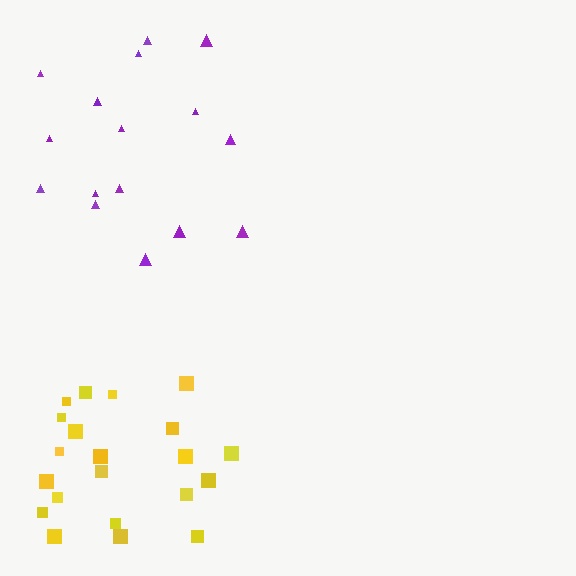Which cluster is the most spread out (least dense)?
Purple.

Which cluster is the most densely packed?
Yellow.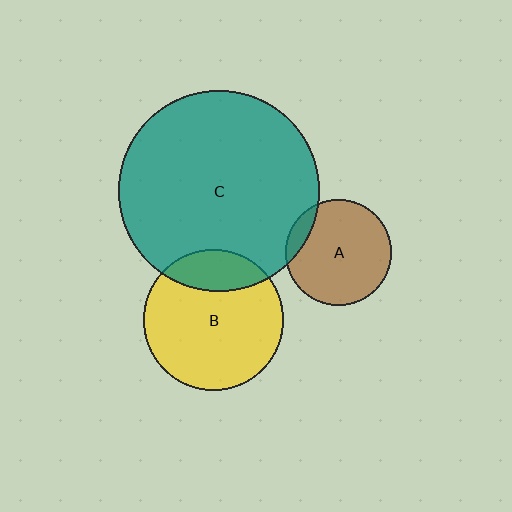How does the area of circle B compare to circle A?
Approximately 1.8 times.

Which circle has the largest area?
Circle C (teal).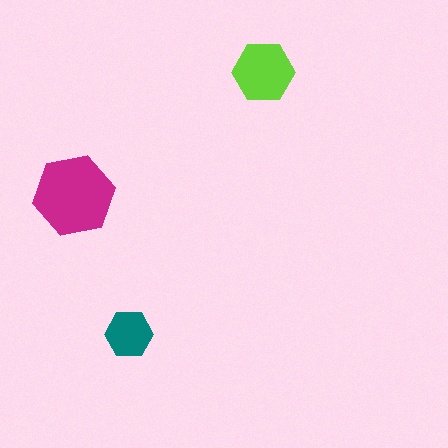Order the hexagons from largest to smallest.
the magenta one, the lime one, the teal one.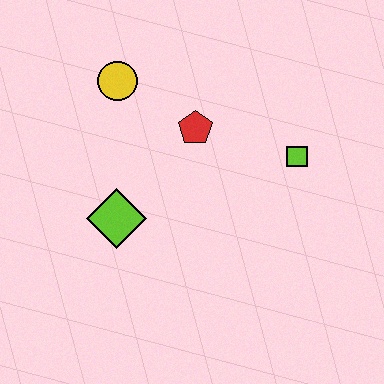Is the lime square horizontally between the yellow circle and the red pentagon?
No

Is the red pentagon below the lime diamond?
No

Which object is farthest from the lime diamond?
The lime square is farthest from the lime diamond.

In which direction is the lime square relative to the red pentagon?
The lime square is to the right of the red pentagon.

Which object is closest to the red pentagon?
The yellow circle is closest to the red pentagon.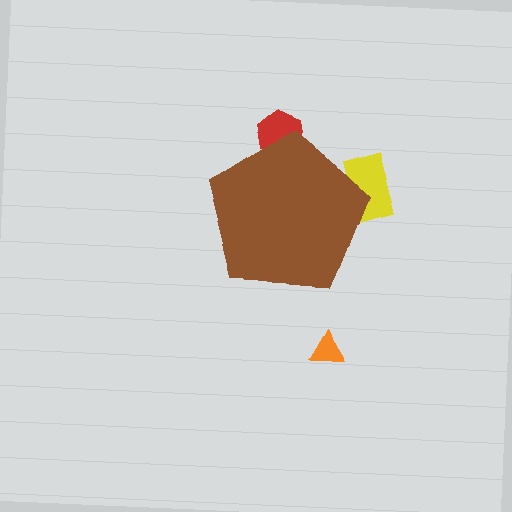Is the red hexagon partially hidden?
Yes, the red hexagon is partially hidden behind the brown pentagon.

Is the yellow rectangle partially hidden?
Yes, the yellow rectangle is partially hidden behind the brown pentagon.